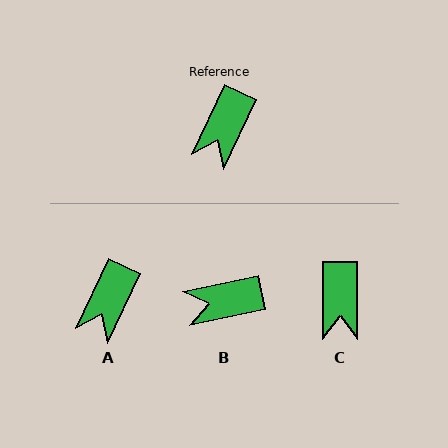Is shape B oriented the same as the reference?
No, it is off by about 52 degrees.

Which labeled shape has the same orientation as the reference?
A.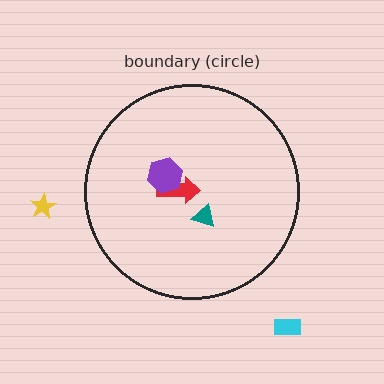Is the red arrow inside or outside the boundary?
Inside.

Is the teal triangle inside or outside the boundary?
Inside.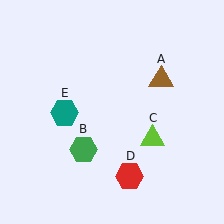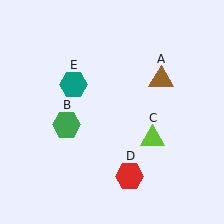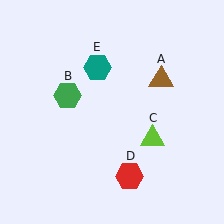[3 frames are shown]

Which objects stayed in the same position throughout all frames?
Brown triangle (object A) and lime triangle (object C) and red hexagon (object D) remained stationary.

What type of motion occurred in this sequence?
The green hexagon (object B), teal hexagon (object E) rotated clockwise around the center of the scene.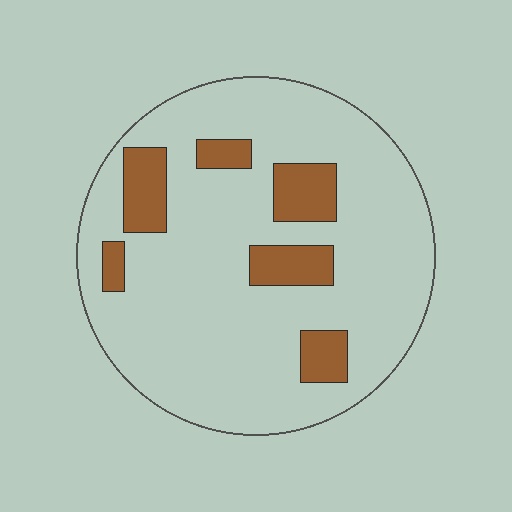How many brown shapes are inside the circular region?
6.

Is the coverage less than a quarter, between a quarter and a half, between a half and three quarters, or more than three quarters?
Less than a quarter.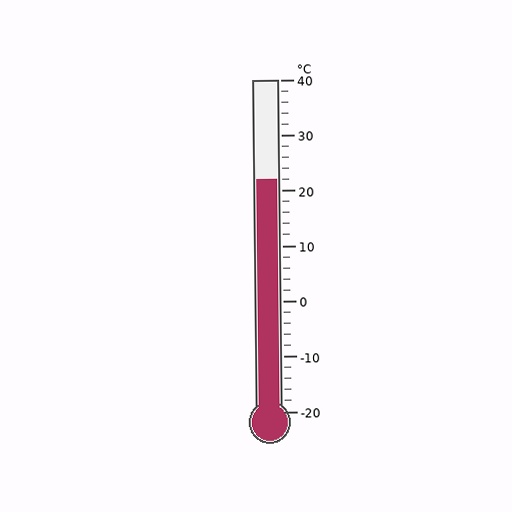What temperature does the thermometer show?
The thermometer shows approximately 22°C.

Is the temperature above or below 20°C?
The temperature is above 20°C.